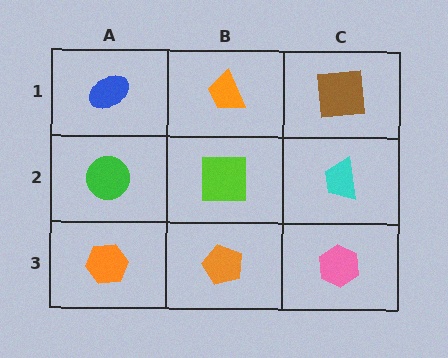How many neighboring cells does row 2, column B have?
4.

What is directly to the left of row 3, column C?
An orange pentagon.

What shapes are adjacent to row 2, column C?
A brown square (row 1, column C), a pink hexagon (row 3, column C), a lime square (row 2, column B).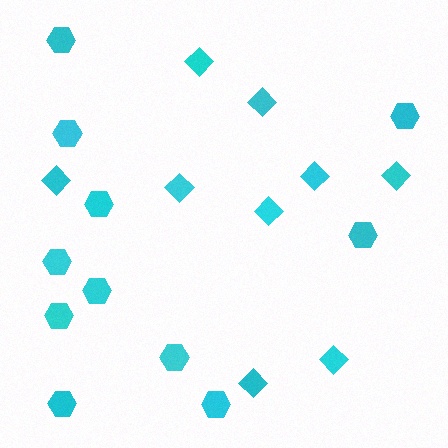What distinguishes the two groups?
There are 2 groups: one group of diamonds (9) and one group of hexagons (11).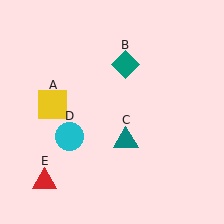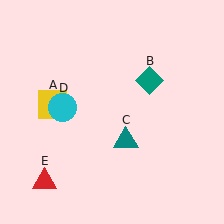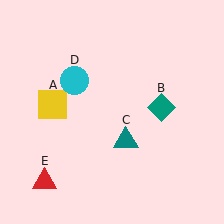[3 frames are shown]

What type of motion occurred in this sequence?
The teal diamond (object B), cyan circle (object D) rotated clockwise around the center of the scene.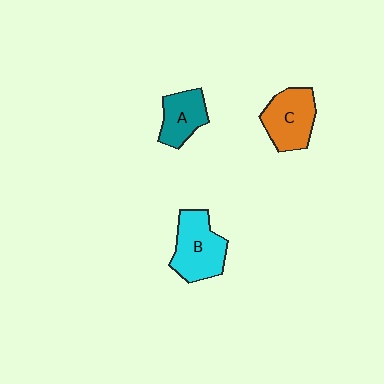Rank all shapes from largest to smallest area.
From largest to smallest: B (cyan), C (orange), A (teal).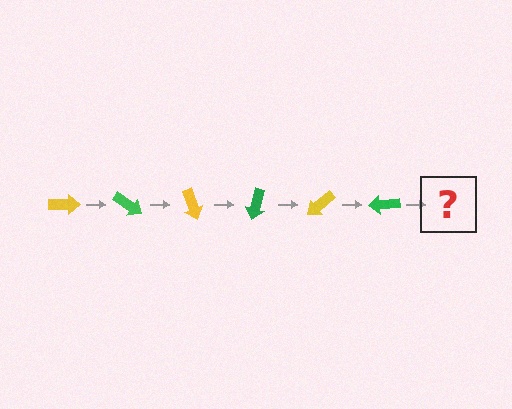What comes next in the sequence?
The next element should be a yellow arrow, rotated 210 degrees from the start.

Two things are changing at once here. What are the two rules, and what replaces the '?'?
The two rules are that it rotates 35 degrees each step and the color cycles through yellow and green. The '?' should be a yellow arrow, rotated 210 degrees from the start.